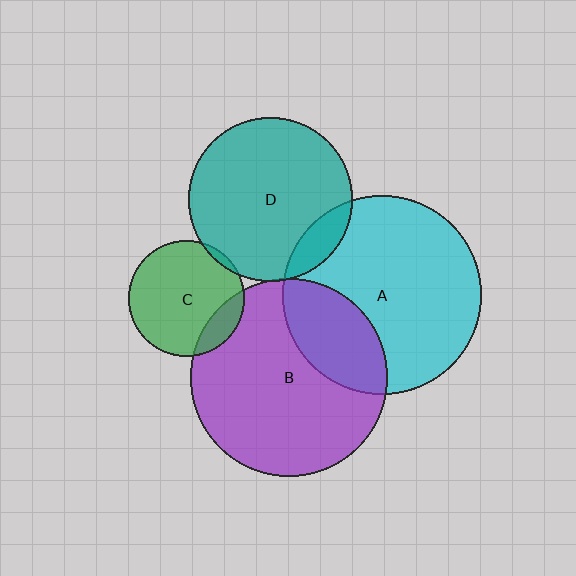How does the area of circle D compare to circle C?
Approximately 2.0 times.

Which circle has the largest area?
Circle A (cyan).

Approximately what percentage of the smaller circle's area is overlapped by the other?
Approximately 25%.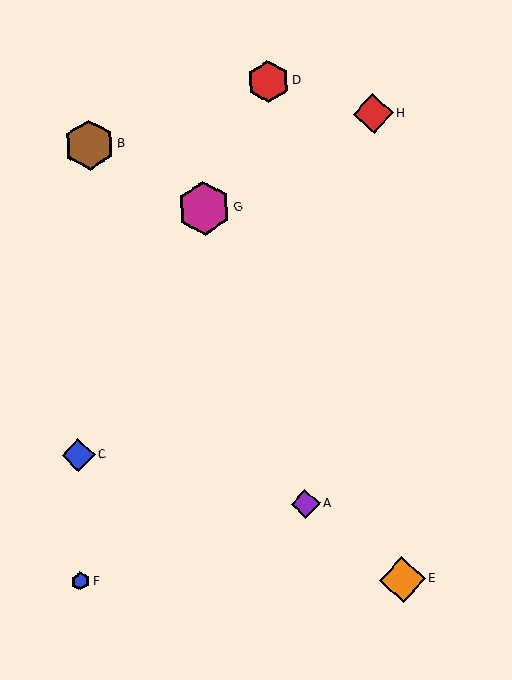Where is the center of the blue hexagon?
The center of the blue hexagon is at (80, 581).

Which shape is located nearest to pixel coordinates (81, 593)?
The blue hexagon (labeled F) at (80, 581) is nearest to that location.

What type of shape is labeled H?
Shape H is a red diamond.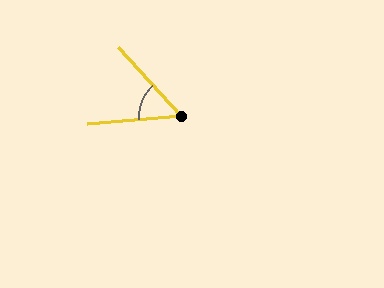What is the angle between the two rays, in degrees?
Approximately 52 degrees.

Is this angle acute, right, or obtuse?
It is acute.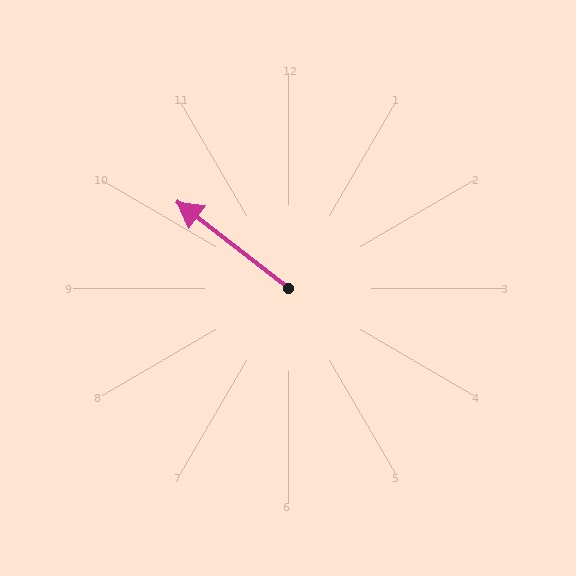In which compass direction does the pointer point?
Northwest.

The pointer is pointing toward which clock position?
Roughly 10 o'clock.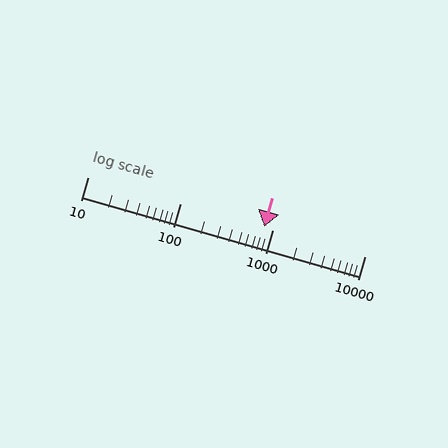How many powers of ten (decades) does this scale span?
The scale spans 3 decades, from 10 to 10000.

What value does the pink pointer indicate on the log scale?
The pointer indicates approximately 820.